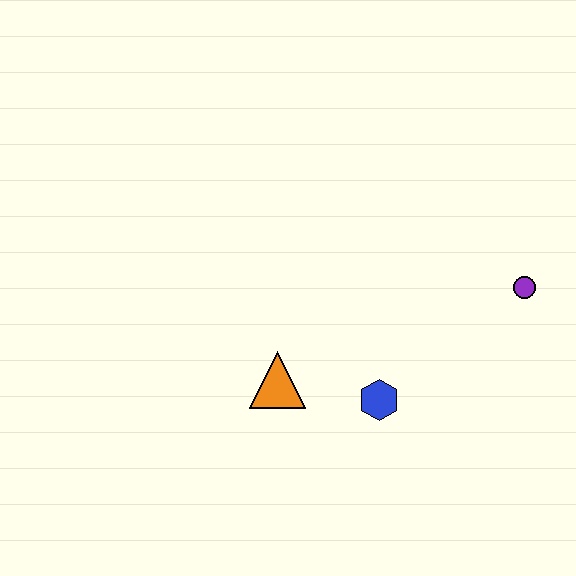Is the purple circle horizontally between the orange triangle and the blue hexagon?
No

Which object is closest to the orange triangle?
The blue hexagon is closest to the orange triangle.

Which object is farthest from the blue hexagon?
The purple circle is farthest from the blue hexagon.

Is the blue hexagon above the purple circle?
No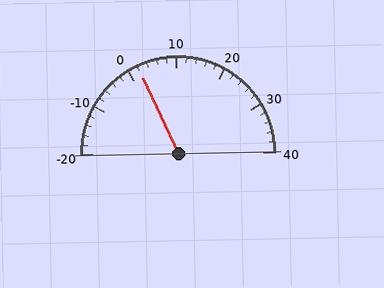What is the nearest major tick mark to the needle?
The nearest major tick mark is 0.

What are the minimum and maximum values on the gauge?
The gauge ranges from -20 to 40.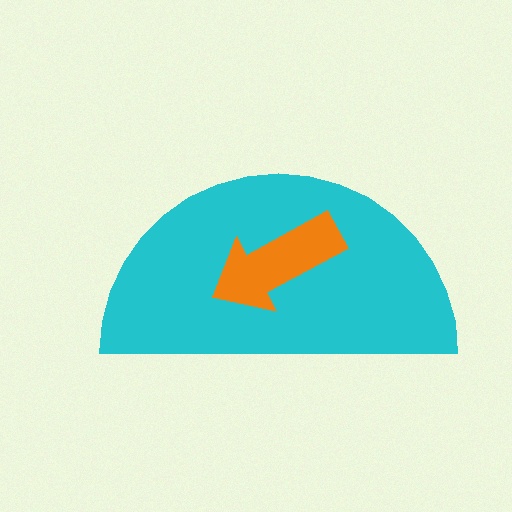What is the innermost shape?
The orange arrow.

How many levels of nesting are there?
2.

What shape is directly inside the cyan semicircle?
The orange arrow.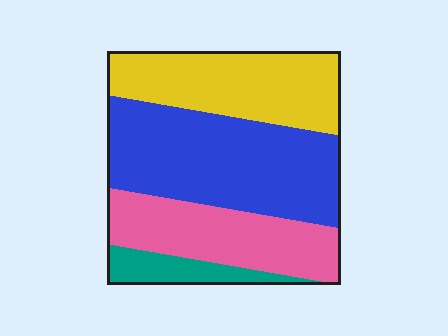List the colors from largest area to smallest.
From largest to smallest: blue, yellow, pink, teal.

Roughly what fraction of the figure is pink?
Pink takes up between a sixth and a third of the figure.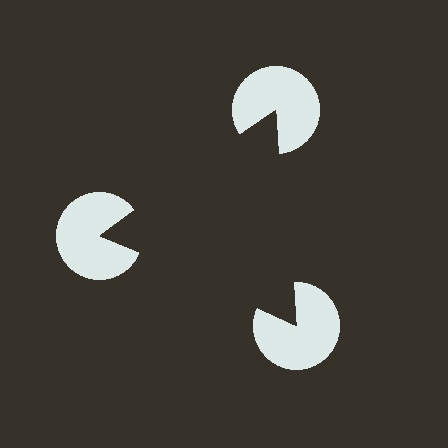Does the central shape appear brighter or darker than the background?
It typically appears slightly darker than the background, even though no actual brightness change is drawn.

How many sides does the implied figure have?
3 sides.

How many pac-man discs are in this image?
There are 3 — one at each vertex of the illusory triangle.